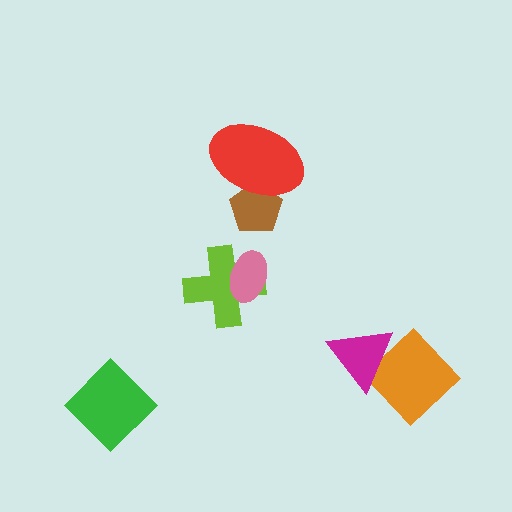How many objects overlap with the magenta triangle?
1 object overlaps with the magenta triangle.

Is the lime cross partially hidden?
Yes, it is partially covered by another shape.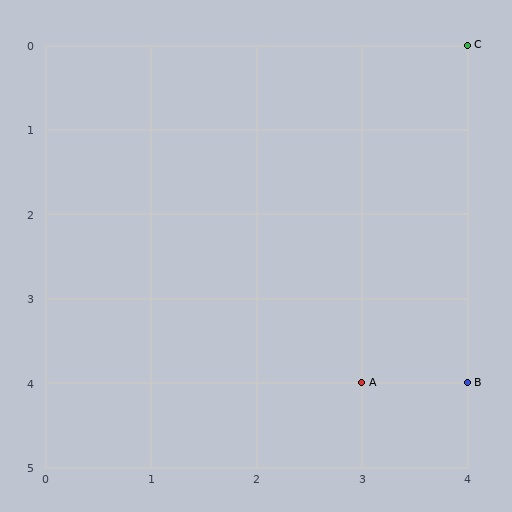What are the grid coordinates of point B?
Point B is at grid coordinates (4, 4).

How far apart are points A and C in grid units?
Points A and C are 1 column and 4 rows apart (about 4.1 grid units diagonally).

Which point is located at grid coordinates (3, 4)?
Point A is at (3, 4).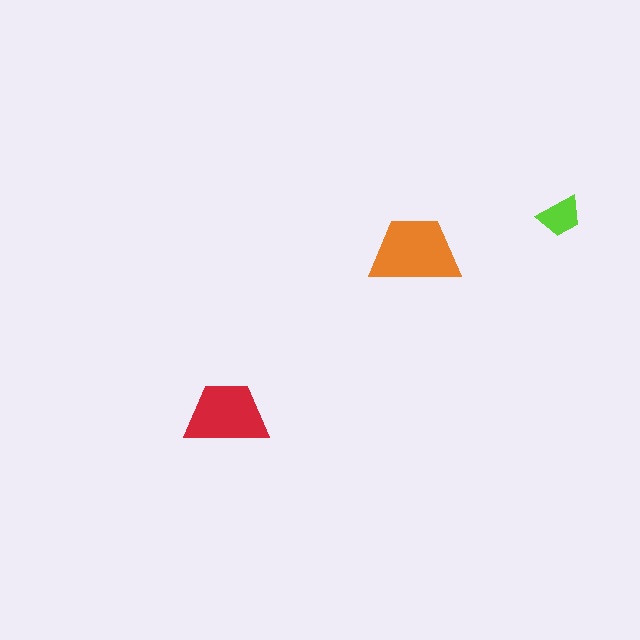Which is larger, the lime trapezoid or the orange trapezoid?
The orange one.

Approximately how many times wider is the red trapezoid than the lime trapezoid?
About 2 times wider.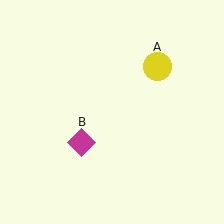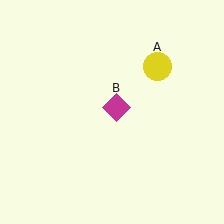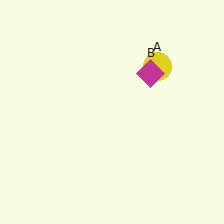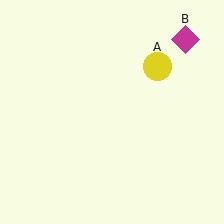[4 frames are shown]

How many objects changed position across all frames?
1 object changed position: magenta diamond (object B).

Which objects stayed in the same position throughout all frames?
Yellow circle (object A) remained stationary.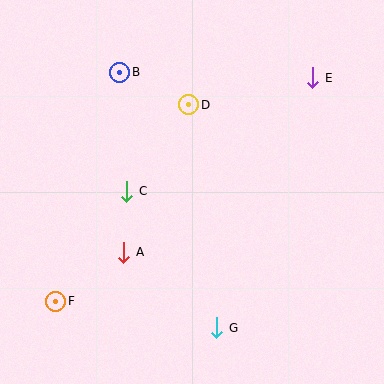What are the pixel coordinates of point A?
Point A is at (124, 252).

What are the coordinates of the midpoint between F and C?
The midpoint between F and C is at (91, 246).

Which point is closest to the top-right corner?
Point E is closest to the top-right corner.